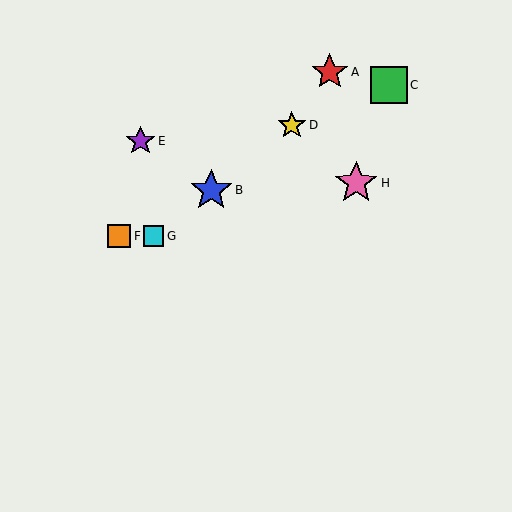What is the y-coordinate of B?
Object B is at y≈190.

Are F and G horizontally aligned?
Yes, both are at y≈236.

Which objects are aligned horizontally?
Objects F, G are aligned horizontally.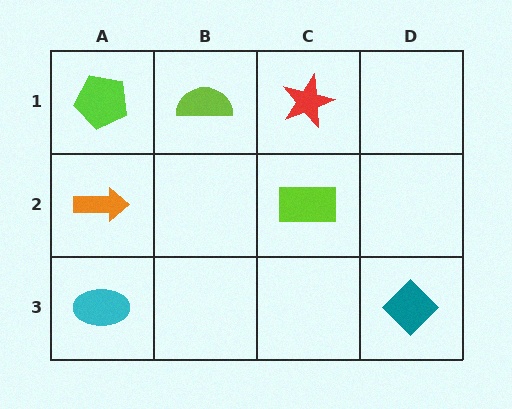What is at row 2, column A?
An orange arrow.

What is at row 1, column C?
A red star.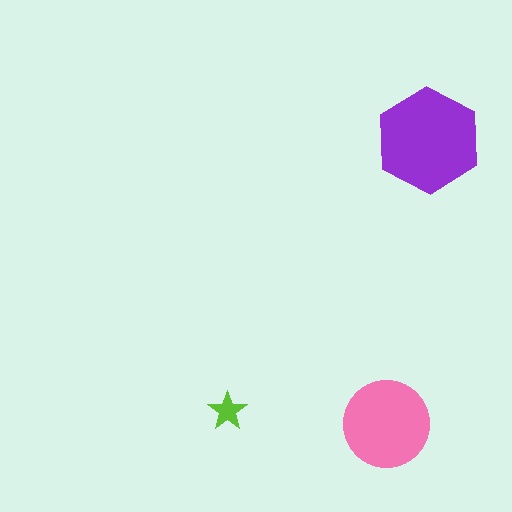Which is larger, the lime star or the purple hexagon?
The purple hexagon.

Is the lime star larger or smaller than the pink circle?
Smaller.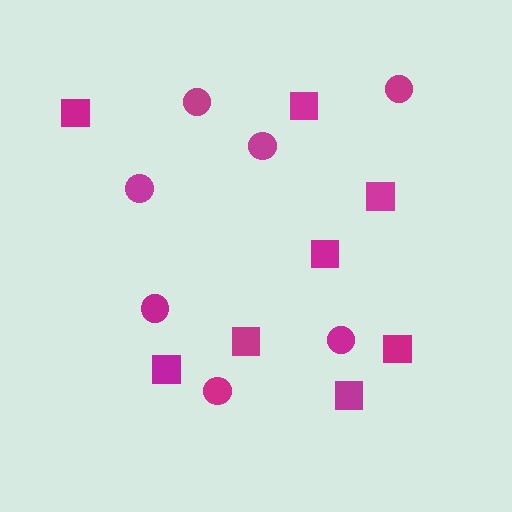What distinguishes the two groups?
There are 2 groups: one group of circles (7) and one group of squares (8).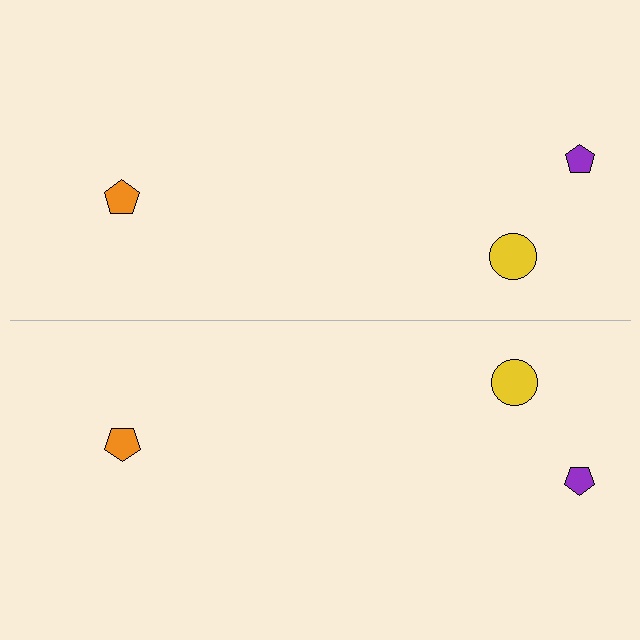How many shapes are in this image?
There are 6 shapes in this image.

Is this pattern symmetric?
Yes, this pattern has bilateral (reflection) symmetry.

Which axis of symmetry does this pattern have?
The pattern has a horizontal axis of symmetry running through the center of the image.